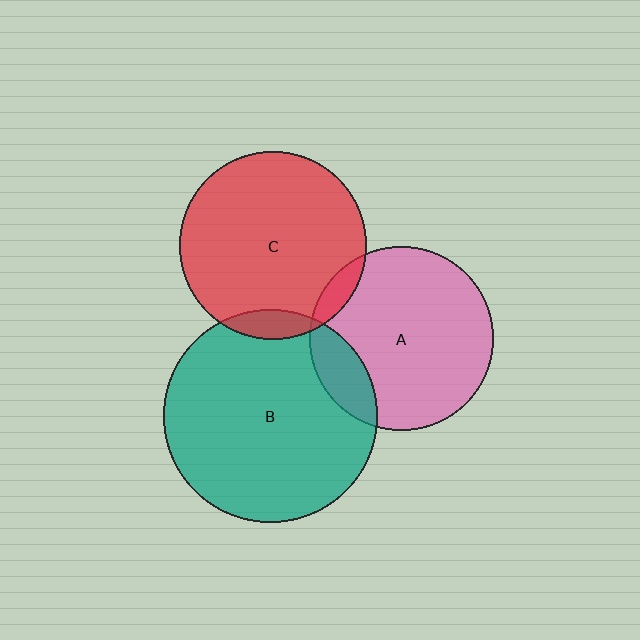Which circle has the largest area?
Circle B (teal).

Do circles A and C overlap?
Yes.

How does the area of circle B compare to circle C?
Approximately 1.3 times.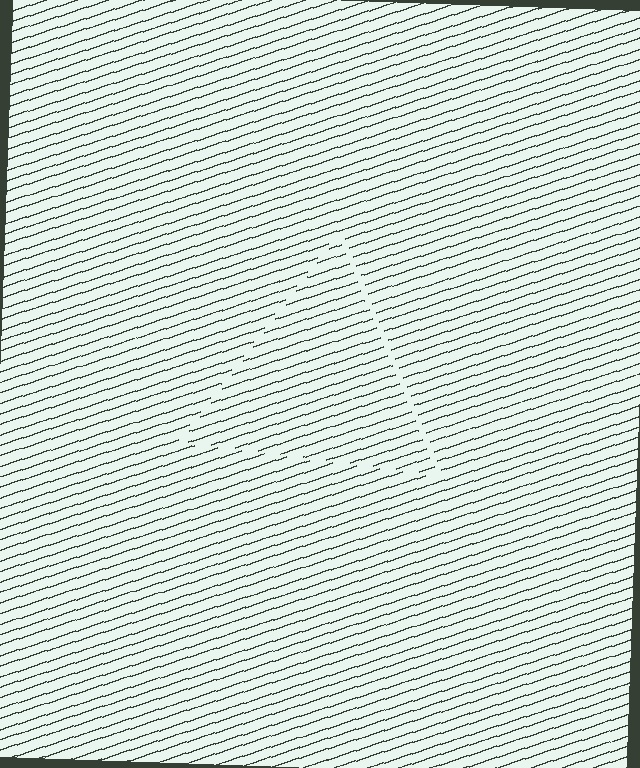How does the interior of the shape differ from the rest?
The interior of the shape contains the same grating, shifted by half a period — the contour is defined by the phase discontinuity where line-ends from the inner and outer gratings abut.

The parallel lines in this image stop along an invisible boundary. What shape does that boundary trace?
An illusory triangle. The interior of the shape contains the same grating, shifted by half a period — the contour is defined by the phase discontinuity where line-ends from the inner and outer gratings abut.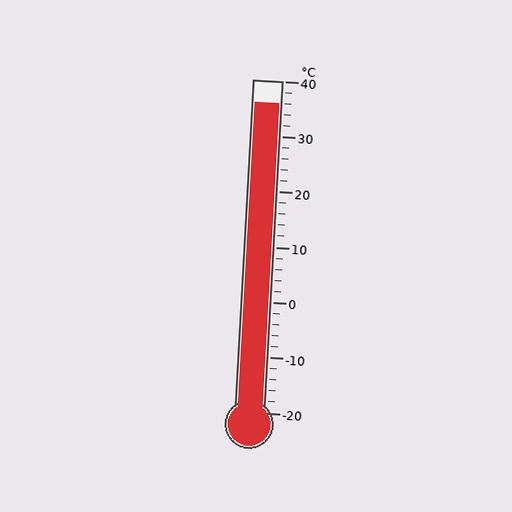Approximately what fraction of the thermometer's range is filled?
The thermometer is filled to approximately 95% of its range.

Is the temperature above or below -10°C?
The temperature is above -10°C.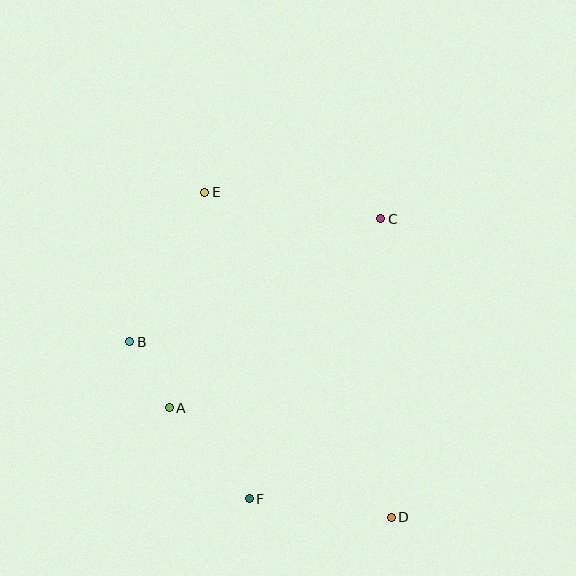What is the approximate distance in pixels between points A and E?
The distance between A and E is approximately 219 pixels.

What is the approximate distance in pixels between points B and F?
The distance between B and F is approximately 197 pixels.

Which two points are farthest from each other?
Points D and E are farthest from each other.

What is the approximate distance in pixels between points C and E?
The distance between C and E is approximately 178 pixels.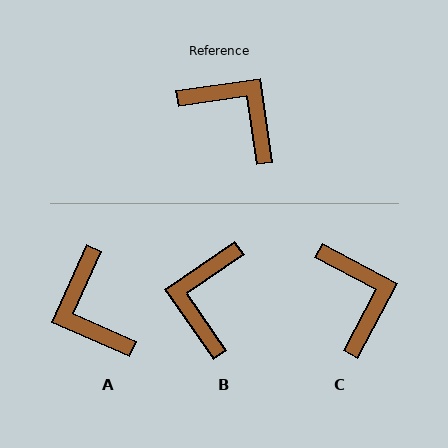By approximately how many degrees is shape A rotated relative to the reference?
Approximately 148 degrees counter-clockwise.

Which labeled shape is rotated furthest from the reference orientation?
A, about 148 degrees away.